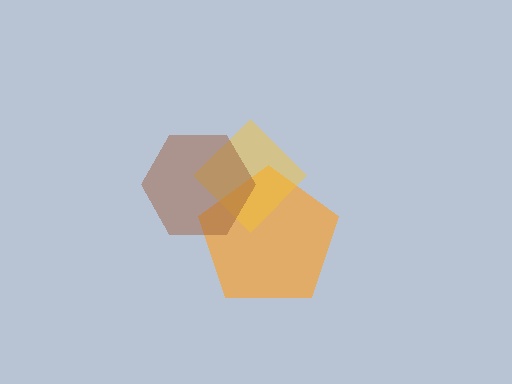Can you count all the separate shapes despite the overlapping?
Yes, there are 3 separate shapes.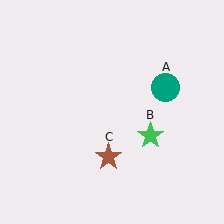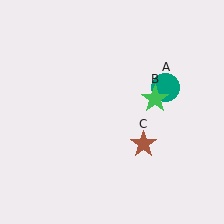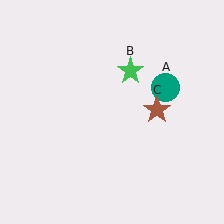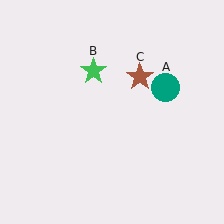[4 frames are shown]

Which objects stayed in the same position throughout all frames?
Teal circle (object A) remained stationary.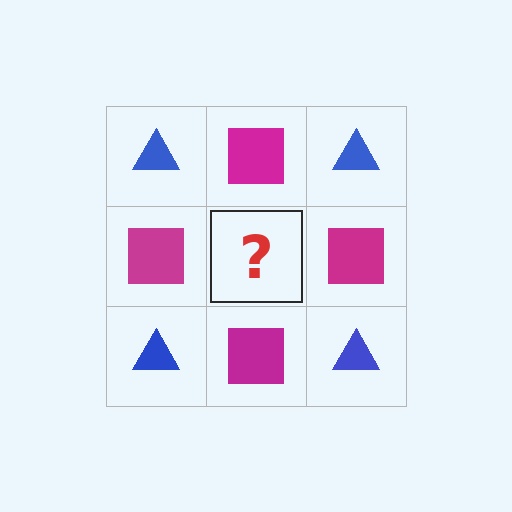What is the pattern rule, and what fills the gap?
The rule is that it alternates blue triangle and magenta square in a checkerboard pattern. The gap should be filled with a blue triangle.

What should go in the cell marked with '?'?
The missing cell should contain a blue triangle.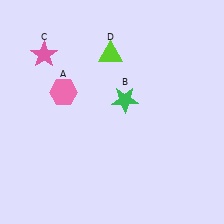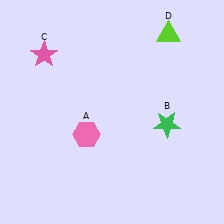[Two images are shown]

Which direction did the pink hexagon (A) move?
The pink hexagon (A) moved down.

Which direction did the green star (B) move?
The green star (B) moved right.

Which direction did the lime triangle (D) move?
The lime triangle (D) moved right.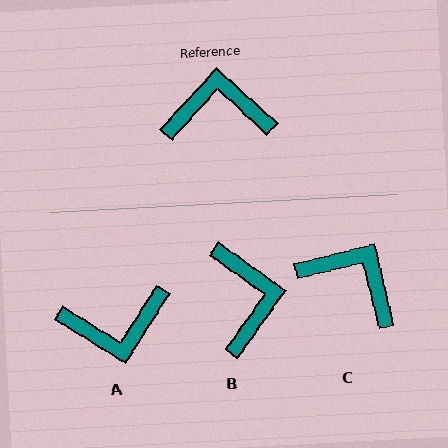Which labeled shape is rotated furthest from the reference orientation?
A, about 170 degrees away.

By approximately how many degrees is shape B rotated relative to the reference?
Approximately 83 degrees clockwise.